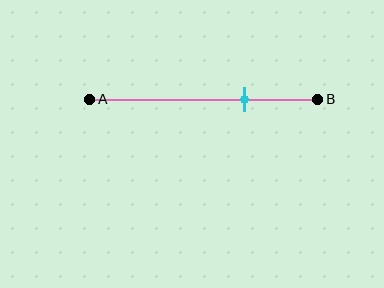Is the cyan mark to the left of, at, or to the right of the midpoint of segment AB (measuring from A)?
The cyan mark is to the right of the midpoint of segment AB.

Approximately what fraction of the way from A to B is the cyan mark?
The cyan mark is approximately 70% of the way from A to B.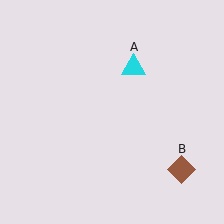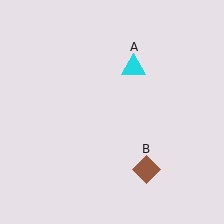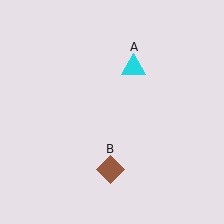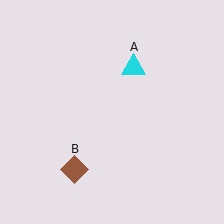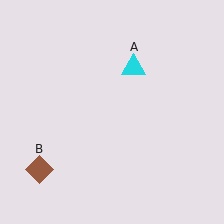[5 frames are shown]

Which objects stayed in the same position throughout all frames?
Cyan triangle (object A) remained stationary.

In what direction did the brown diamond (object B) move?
The brown diamond (object B) moved left.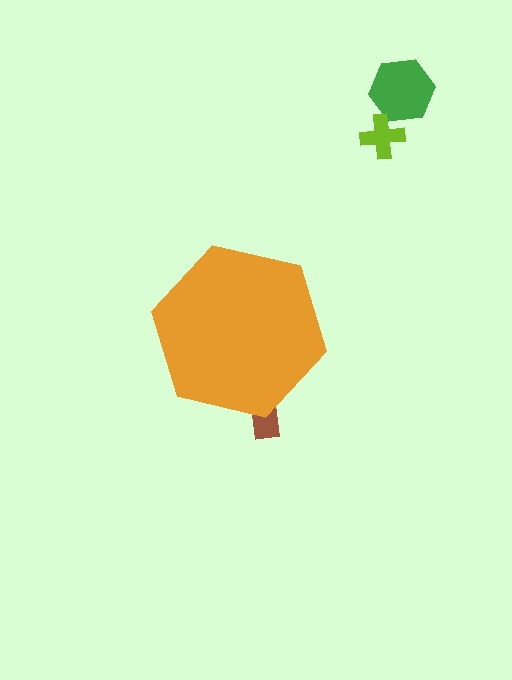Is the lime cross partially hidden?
No, the lime cross is fully visible.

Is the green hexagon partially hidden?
No, the green hexagon is fully visible.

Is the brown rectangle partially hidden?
Yes, the brown rectangle is partially hidden behind the orange hexagon.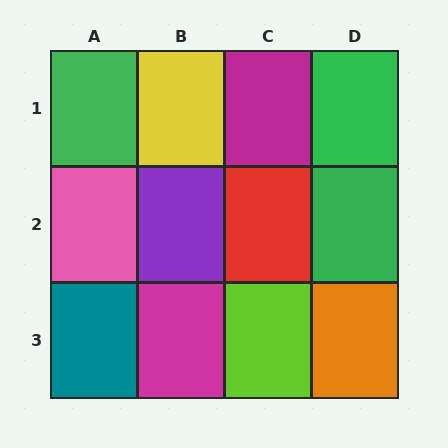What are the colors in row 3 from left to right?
Teal, magenta, lime, orange.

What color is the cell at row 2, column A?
Pink.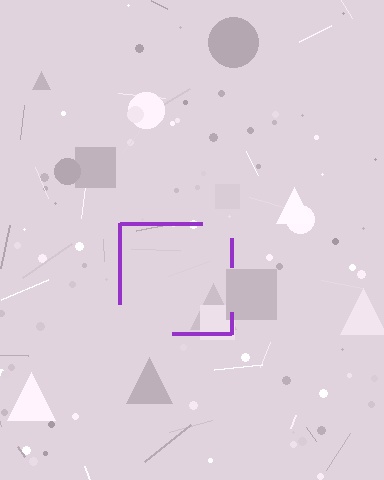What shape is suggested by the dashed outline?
The dashed outline suggests a square.